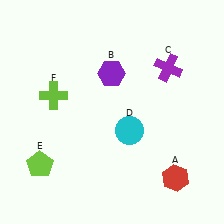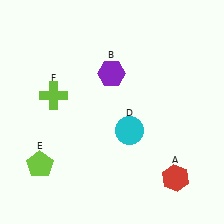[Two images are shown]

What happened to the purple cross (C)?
The purple cross (C) was removed in Image 2. It was in the top-right area of Image 1.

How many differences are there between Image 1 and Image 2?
There is 1 difference between the two images.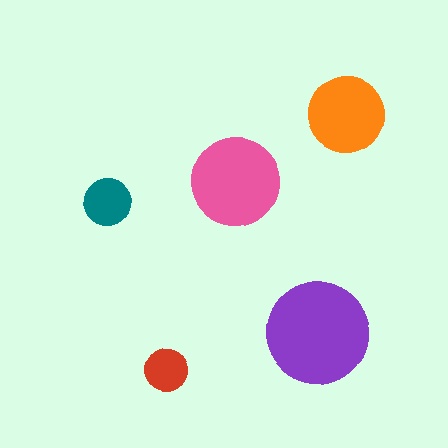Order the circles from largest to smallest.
the purple one, the pink one, the orange one, the teal one, the red one.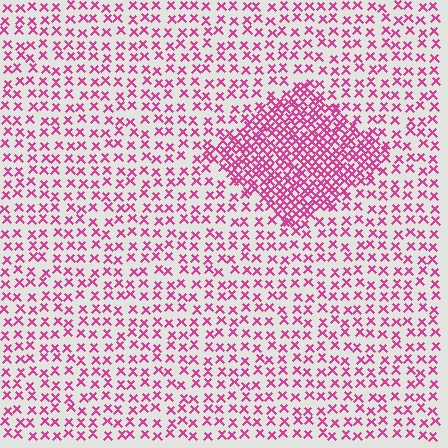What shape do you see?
I see a diamond.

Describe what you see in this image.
The image contains small magenta elements arranged at two different densities. A diamond-shaped region is visible where the elements are more densely packed than the surrounding area.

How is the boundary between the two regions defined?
The boundary is defined by a change in element density (approximately 2.4x ratio). All elements are the same color, size, and shape.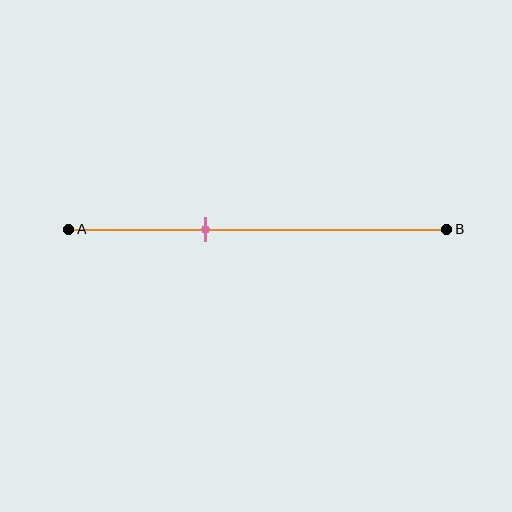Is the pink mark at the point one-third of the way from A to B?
Yes, the mark is approximately at the one-third point.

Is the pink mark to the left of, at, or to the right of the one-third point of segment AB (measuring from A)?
The pink mark is approximately at the one-third point of segment AB.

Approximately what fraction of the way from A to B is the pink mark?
The pink mark is approximately 35% of the way from A to B.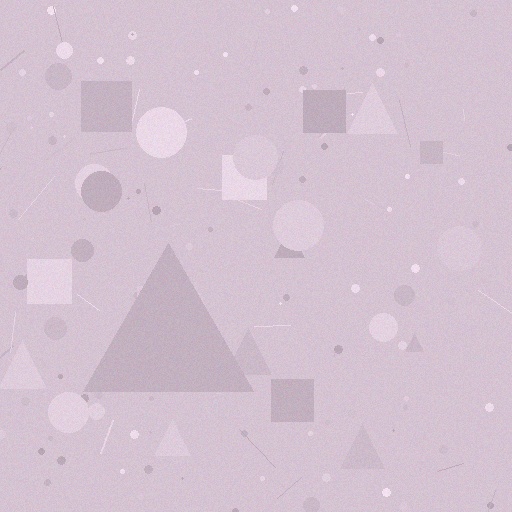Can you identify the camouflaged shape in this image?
The camouflaged shape is a triangle.